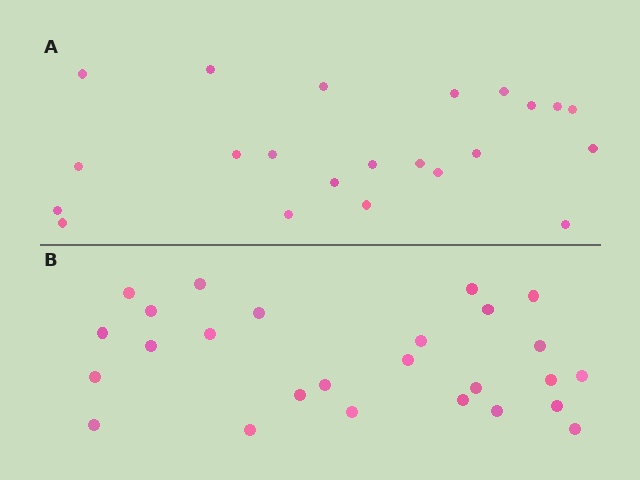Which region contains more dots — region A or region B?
Region B (the bottom region) has more dots.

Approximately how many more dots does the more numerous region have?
Region B has about 4 more dots than region A.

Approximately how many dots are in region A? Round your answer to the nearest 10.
About 20 dots. (The exact count is 22, which rounds to 20.)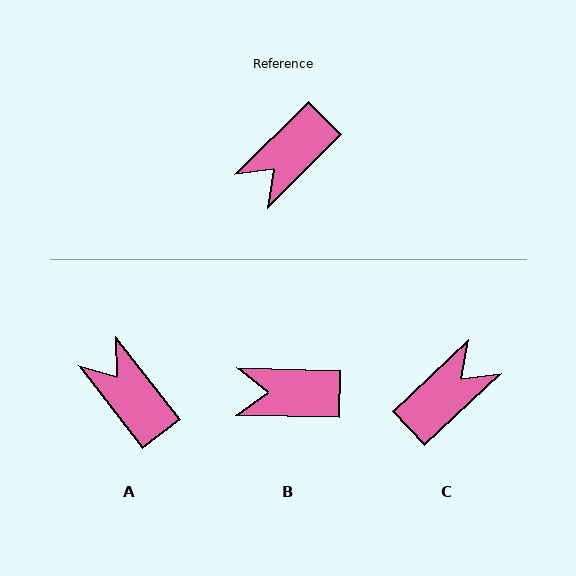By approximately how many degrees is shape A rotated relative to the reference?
Approximately 97 degrees clockwise.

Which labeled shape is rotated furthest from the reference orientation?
C, about 179 degrees away.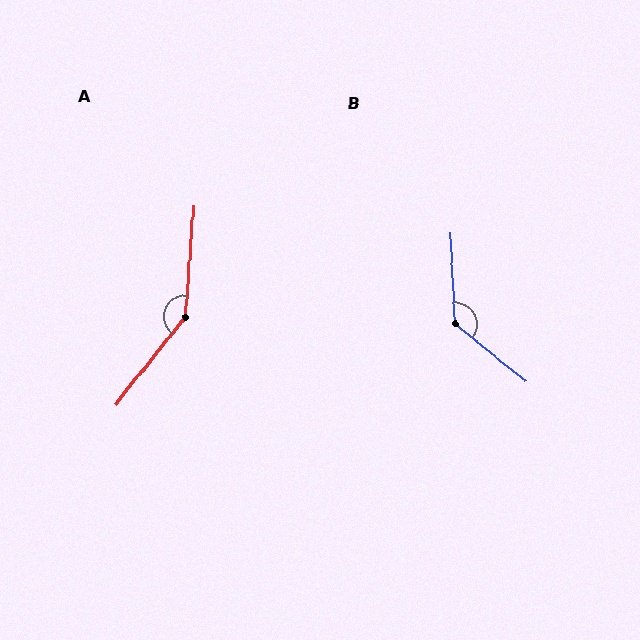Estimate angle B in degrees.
Approximately 132 degrees.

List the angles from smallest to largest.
B (132°), A (146°).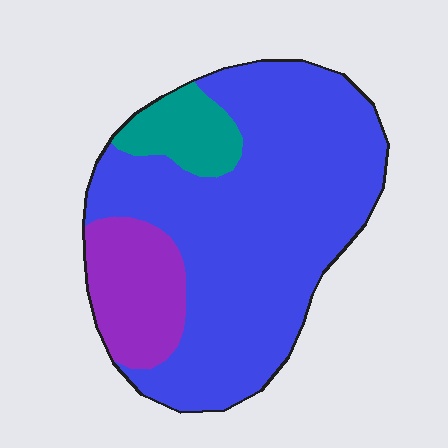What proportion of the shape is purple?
Purple covers 16% of the shape.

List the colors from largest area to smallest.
From largest to smallest: blue, purple, teal.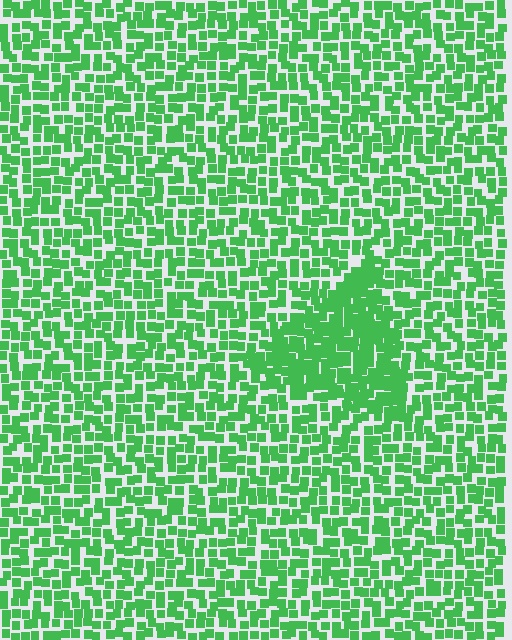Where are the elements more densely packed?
The elements are more densely packed inside the triangle boundary.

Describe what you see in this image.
The image contains small green elements arranged at two different densities. A triangle-shaped region is visible where the elements are more densely packed than the surrounding area.